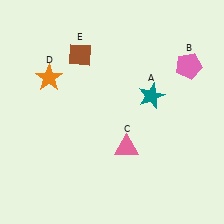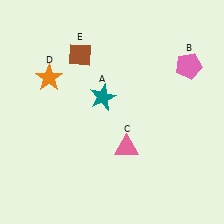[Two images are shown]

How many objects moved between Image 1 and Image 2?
1 object moved between the two images.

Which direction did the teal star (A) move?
The teal star (A) moved left.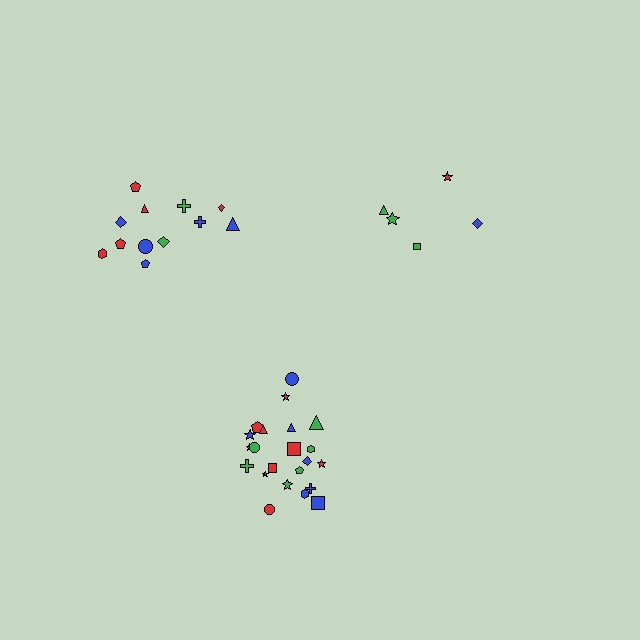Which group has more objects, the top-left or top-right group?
The top-left group.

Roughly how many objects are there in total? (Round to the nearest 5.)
Roughly 40 objects in total.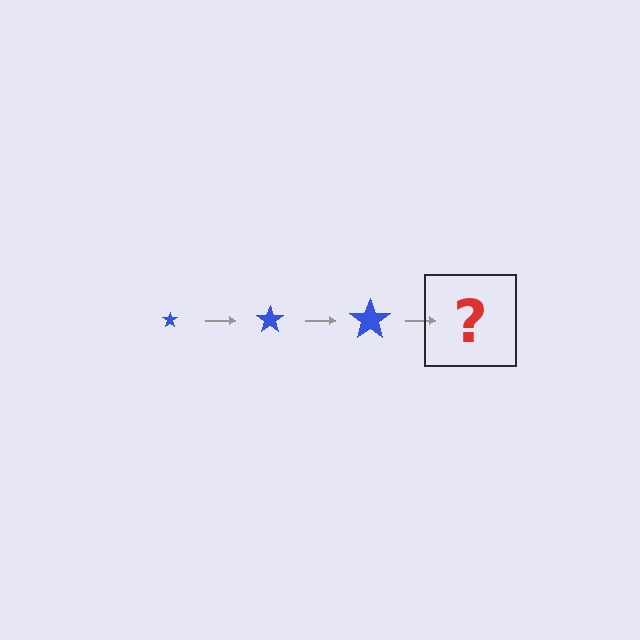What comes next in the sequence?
The next element should be a blue star, larger than the previous one.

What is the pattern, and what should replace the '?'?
The pattern is that the star gets progressively larger each step. The '?' should be a blue star, larger than the previous one.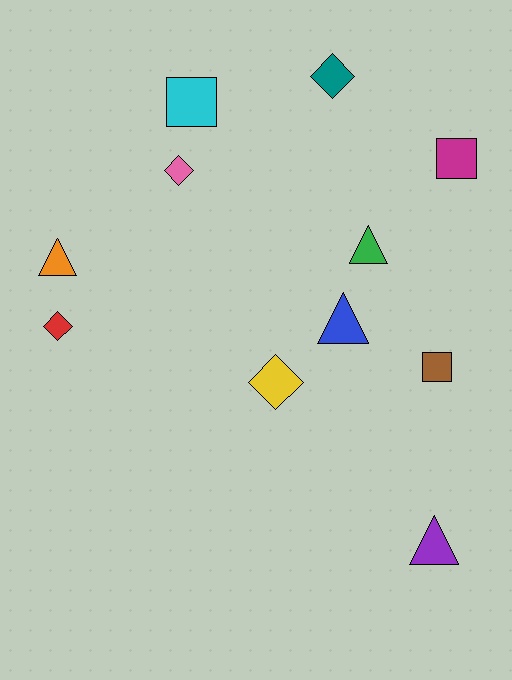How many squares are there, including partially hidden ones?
There are 3 squares.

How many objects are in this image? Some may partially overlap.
There are 11 objects.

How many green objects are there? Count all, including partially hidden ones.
There is 1 green object.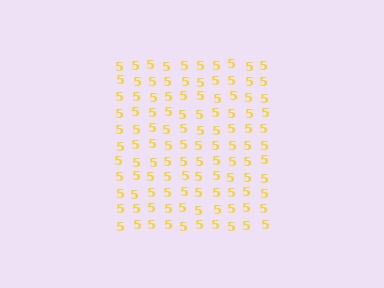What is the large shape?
The large shape is a square.